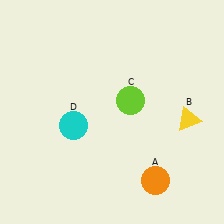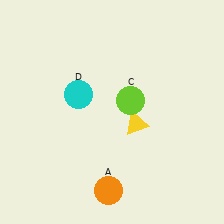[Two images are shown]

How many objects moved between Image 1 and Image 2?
3 objects moved between the two images.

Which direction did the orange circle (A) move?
The orange circle (A) moved left.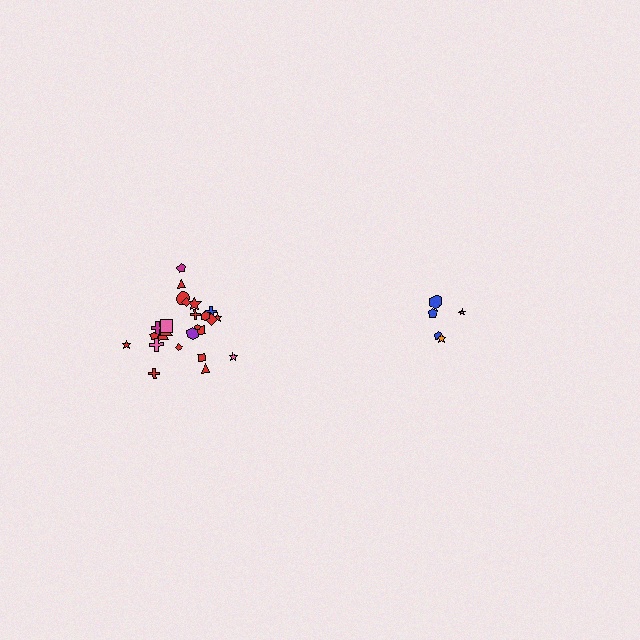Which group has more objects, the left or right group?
The left group.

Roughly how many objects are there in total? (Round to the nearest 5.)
Roughly 30 objects in total.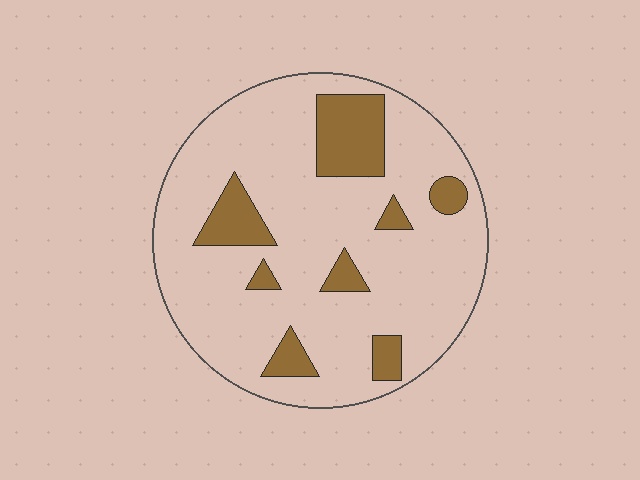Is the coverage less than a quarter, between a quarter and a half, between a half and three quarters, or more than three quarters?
Less than a quarter.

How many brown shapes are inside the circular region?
8.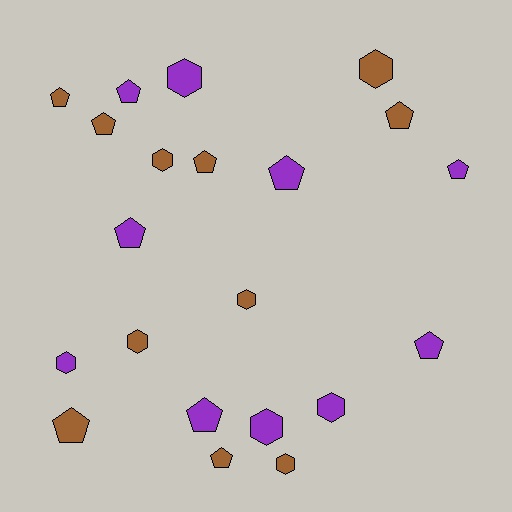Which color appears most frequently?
Brown, with 11 objects.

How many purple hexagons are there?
There are 4 purple hexagons.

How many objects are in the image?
There are 21 objects.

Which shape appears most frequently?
Pentagon, with 12 objects.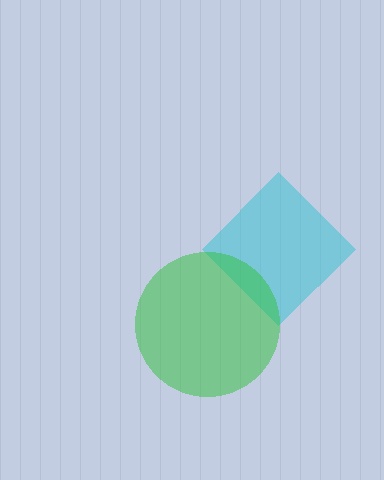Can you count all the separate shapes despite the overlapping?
Yes, there are 2 separate shapes.